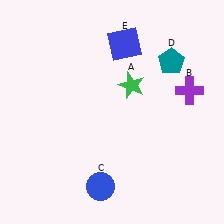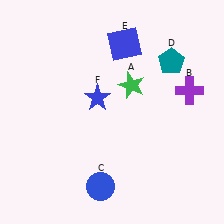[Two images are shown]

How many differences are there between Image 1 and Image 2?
There is 1 difference between the two images.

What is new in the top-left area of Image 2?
A blue star (F) was added in the top-left area of Image 2.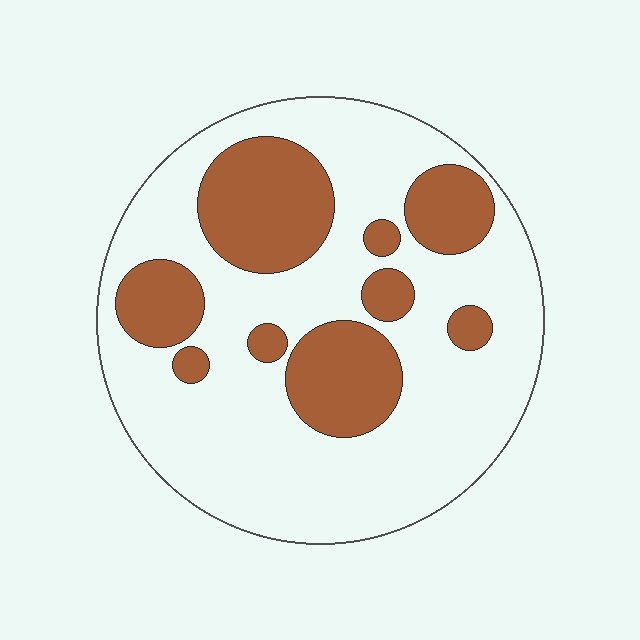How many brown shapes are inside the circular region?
9.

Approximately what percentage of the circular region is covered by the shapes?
Approximately 30%.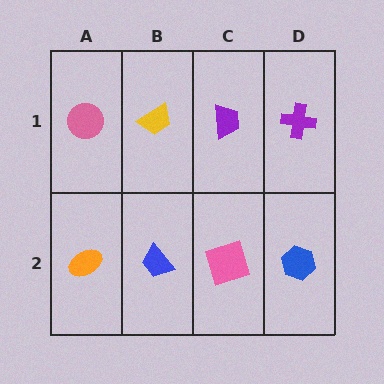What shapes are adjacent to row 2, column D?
A purple cross (row 1, column D), a pink square (row 2, column C).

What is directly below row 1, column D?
A blue hexagon.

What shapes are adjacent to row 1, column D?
A blue hexagon (row 2, column D), a purple trapezoid (row 1, column C).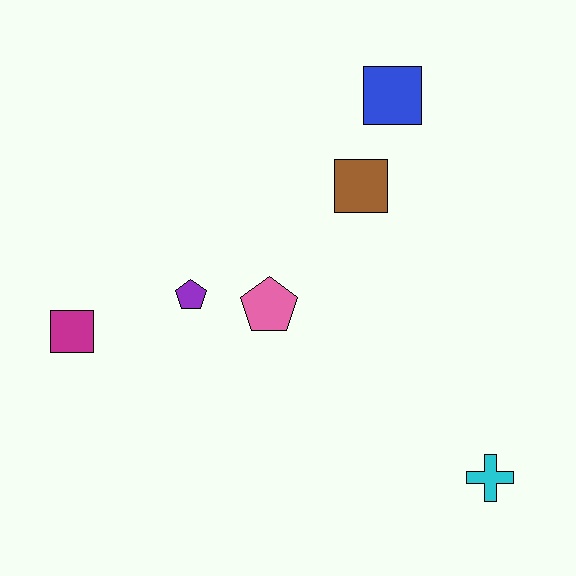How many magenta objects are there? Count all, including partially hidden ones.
There is 1 magenta object.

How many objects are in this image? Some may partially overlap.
There are 6 objects.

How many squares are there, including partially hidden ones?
There are 3 squares.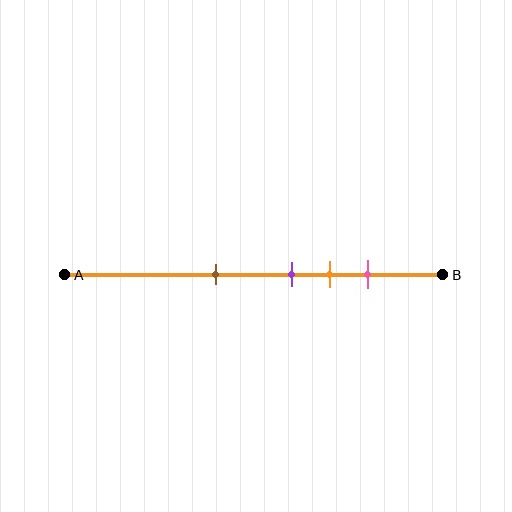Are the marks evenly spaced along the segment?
No, the marks are not evenly spaced.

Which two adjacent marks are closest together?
The purple and orange marks are the closest adjacent pair.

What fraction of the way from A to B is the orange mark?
The orange mark is approximately 70% (0.7) of the way from A to B.